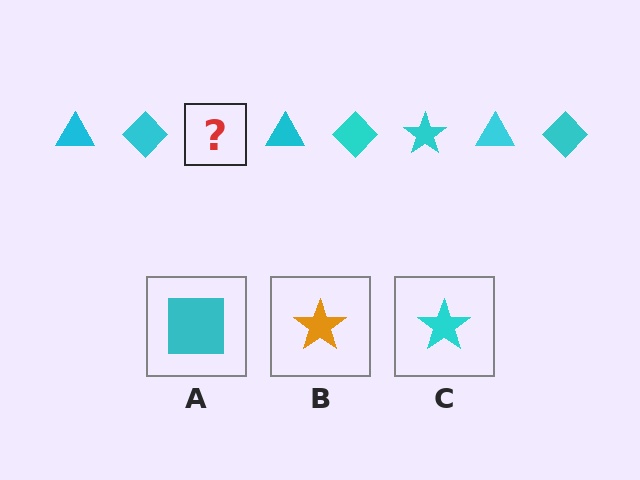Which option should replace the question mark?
Option C.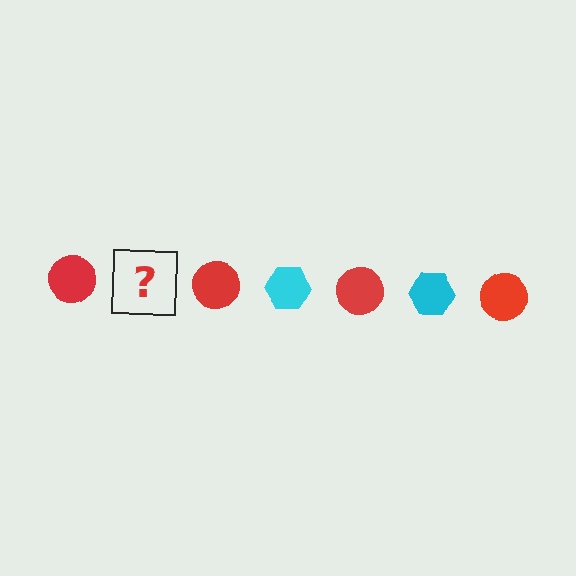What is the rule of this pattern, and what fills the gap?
The rule is that the pattern alternates between red circle and cyan hexagon. The gap should be filled with a cyan hexagon.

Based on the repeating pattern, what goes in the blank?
The blank should be a cyan hexagon.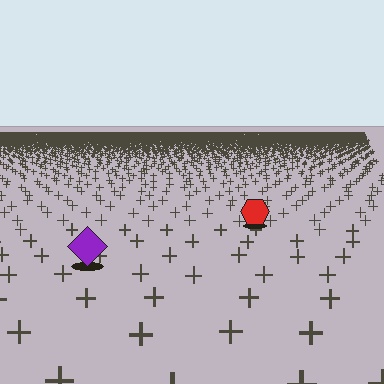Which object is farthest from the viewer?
The red hexagon is farthest from the viewer. It appears smaller and the ground texture around it is denser.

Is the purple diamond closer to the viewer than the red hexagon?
Yes. The purple diamond is closer — you can tell from the texture gradient: the ground texture is coarser near it.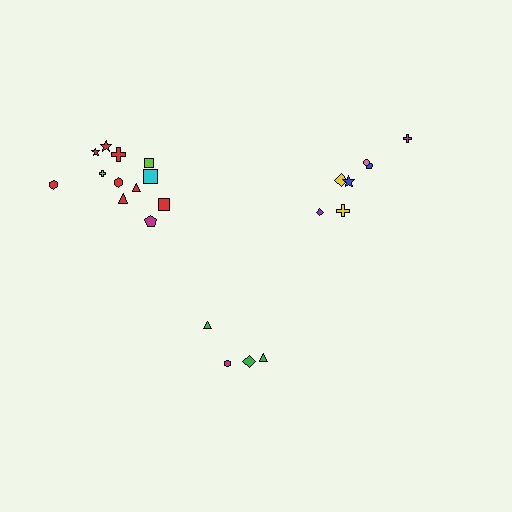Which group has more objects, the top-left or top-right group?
The top-left group.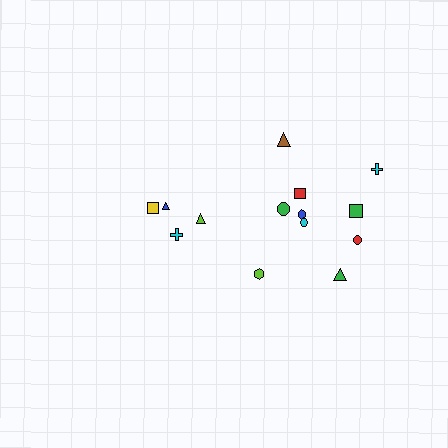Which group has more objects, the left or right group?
The right group.